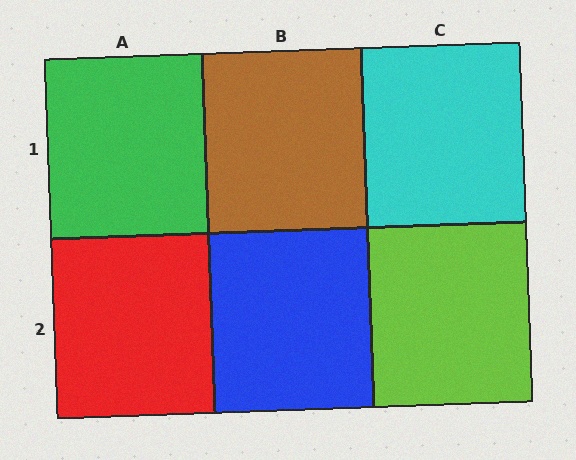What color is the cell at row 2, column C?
Lime.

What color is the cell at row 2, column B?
Blue.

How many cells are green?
1 cell is green.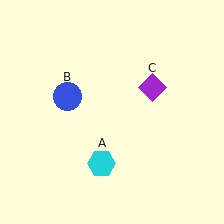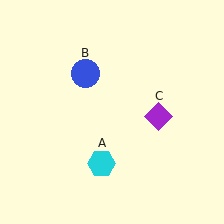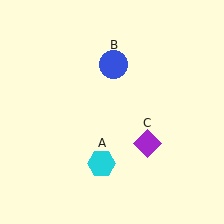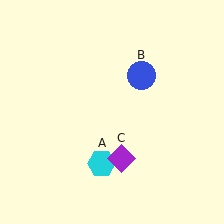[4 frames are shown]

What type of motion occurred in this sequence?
The blue circle (object B), purple diamond (object C) rotated clockwise around the center of the scene.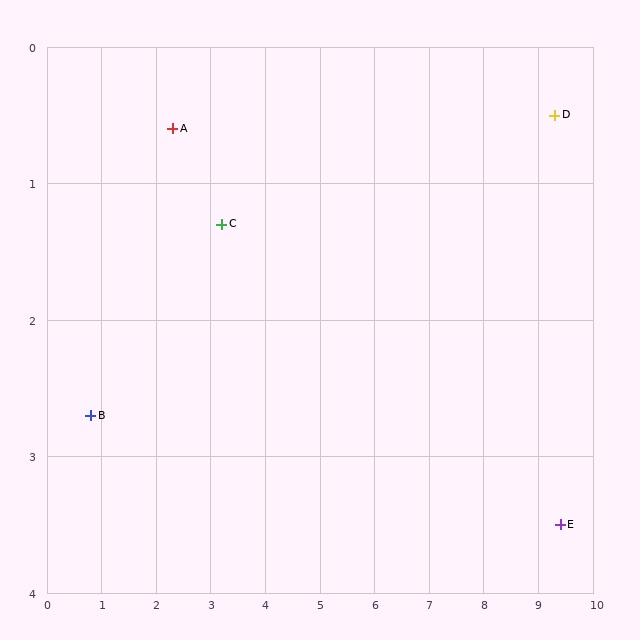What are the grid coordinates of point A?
Point A is at approximately (2.3, 0.6).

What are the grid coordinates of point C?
Point C is at approximately (3.2, 1.3).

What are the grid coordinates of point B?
Point B is at approximately (0.8, 2.7).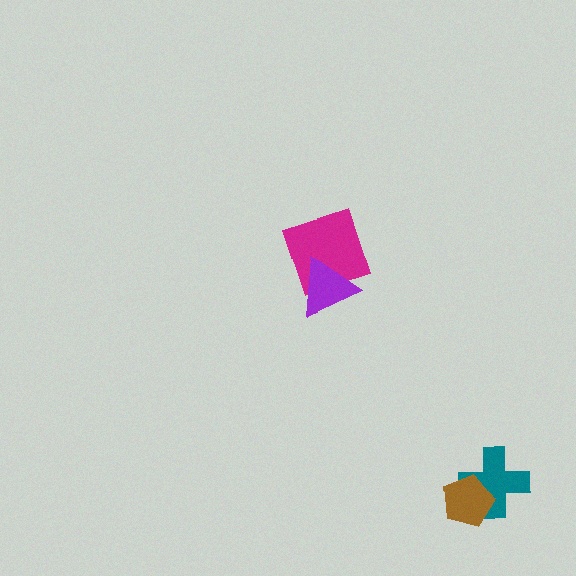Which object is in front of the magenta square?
The purple triangle is in front of the magenta square.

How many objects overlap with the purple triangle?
1 object overlaps with the purple triangle.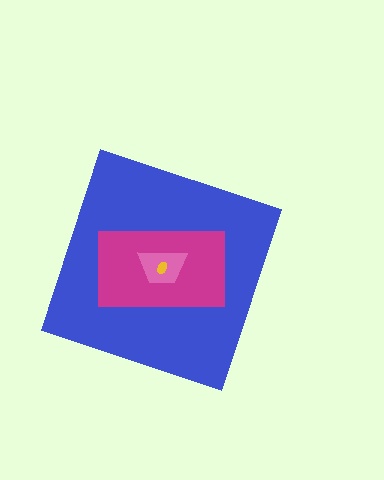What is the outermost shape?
The blue diamond.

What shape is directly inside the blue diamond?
The magenta rectangle.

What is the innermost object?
The yellow ellipse.